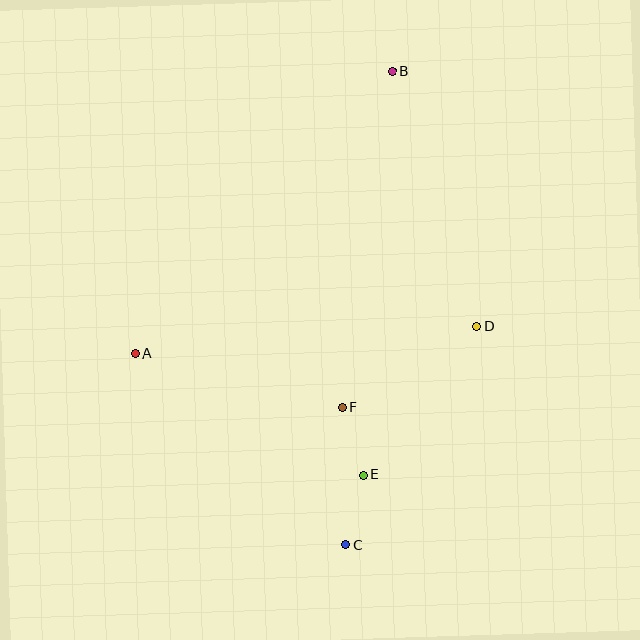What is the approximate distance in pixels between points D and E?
The distance between D and E is approximately 187 pixels.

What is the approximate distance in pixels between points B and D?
The distance between B and D is approximately 269 pixels.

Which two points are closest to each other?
Points E and F are closest to each other.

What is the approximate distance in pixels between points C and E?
The distance between C and E is approximately 72 pixels.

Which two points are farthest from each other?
Points B and C are farthest from each other.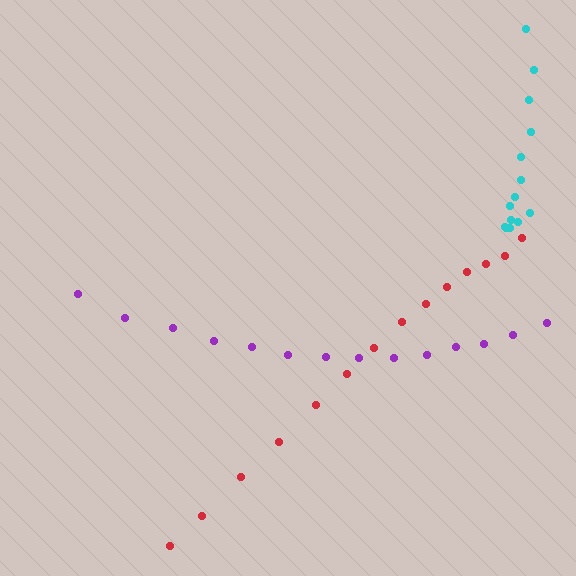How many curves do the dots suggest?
There are 3 distinct paths.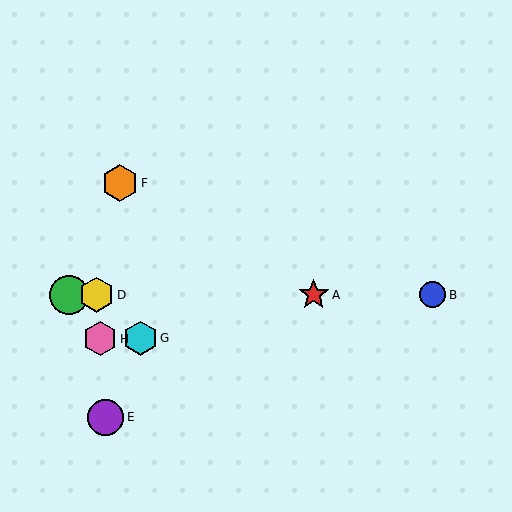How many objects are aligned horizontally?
4 objects (A, B, C, D) are aligned horizontally.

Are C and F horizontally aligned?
No, C is at y≈295 and F is at y≈183.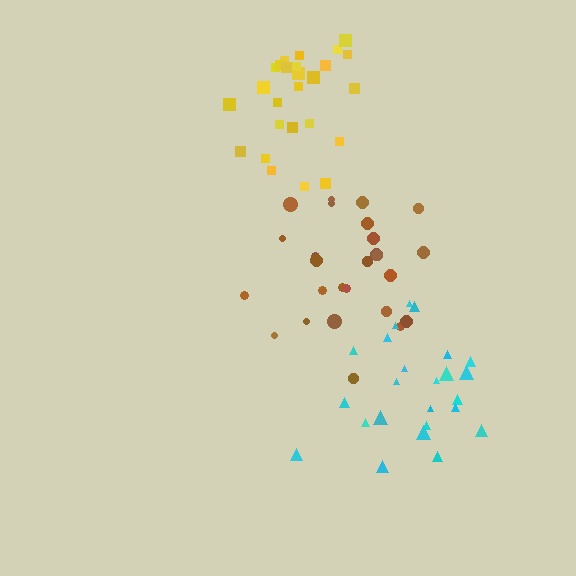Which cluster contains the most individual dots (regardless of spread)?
Brown (26).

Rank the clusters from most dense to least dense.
yellow, brown, cyan.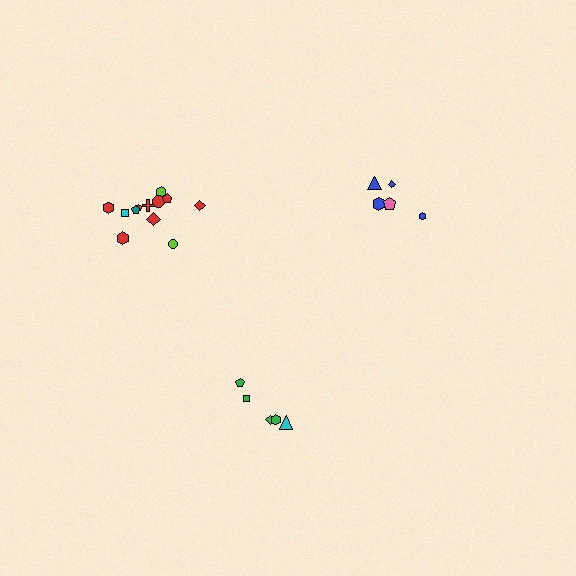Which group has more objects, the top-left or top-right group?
The top-left group.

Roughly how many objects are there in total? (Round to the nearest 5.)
Roughly 20 objects in total.